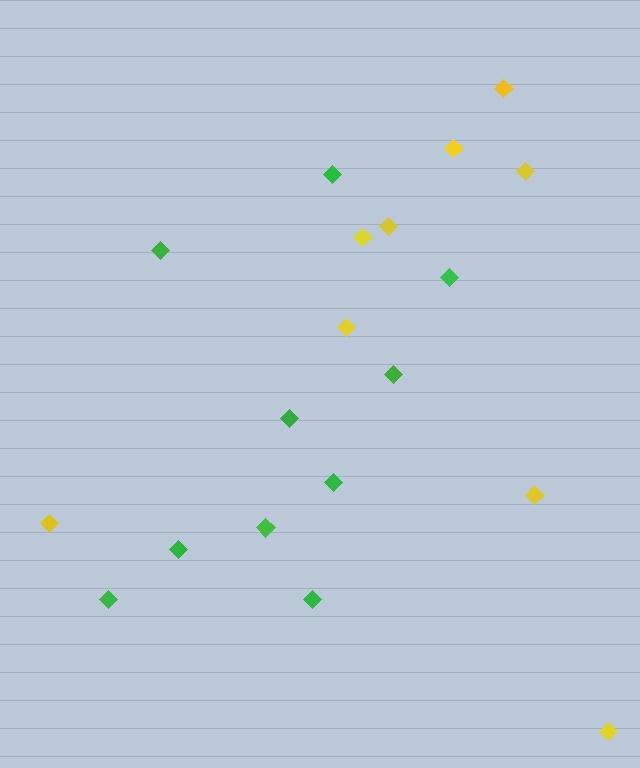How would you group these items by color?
There are 2 groups: one group of green diamonds (10) and one group of yellow diamonds (9).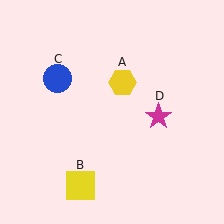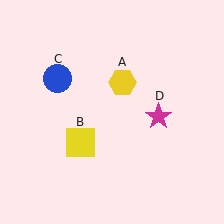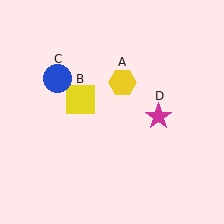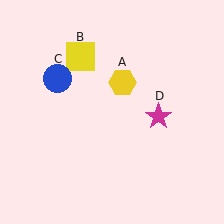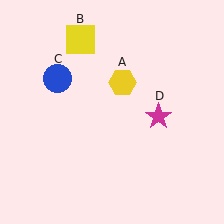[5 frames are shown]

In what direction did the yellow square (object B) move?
The yellow square (object B) moved up.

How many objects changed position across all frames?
1 object changed position: yellow square (object B).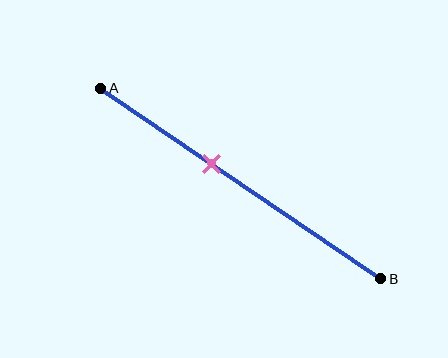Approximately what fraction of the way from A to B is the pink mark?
The pink mark is approximately 40% of the way from A to B.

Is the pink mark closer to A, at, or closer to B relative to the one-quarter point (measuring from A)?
The pink mark is closer to point B than the one-quarter point of segment AB.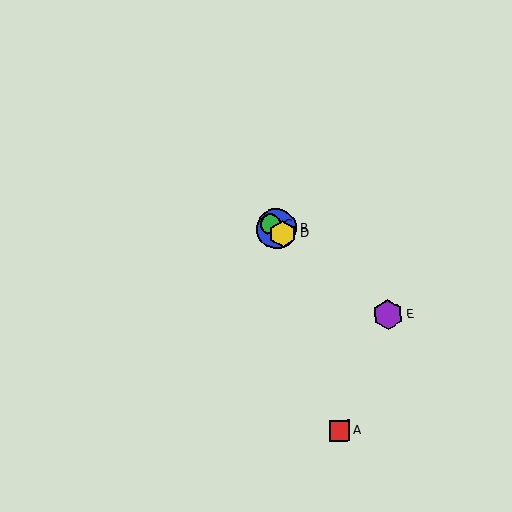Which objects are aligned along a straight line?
Objects B, C, D, E are aligned along a straight line.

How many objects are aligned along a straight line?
4 objects (B, C, D, E) are aligned along a straight line.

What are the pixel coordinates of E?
Object E is at (388, 314).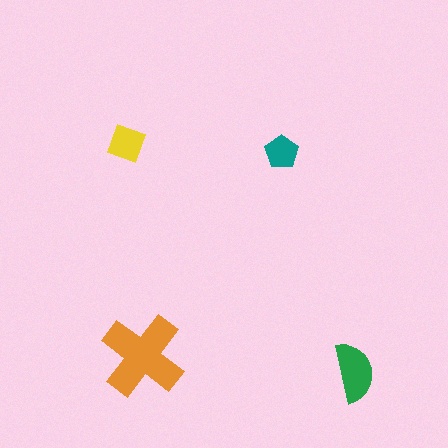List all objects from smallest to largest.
The teal pentagon, the yellow diamond, the green semicircle, the orange cross.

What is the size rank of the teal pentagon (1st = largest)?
4th.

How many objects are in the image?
There are 4 objects in the image.